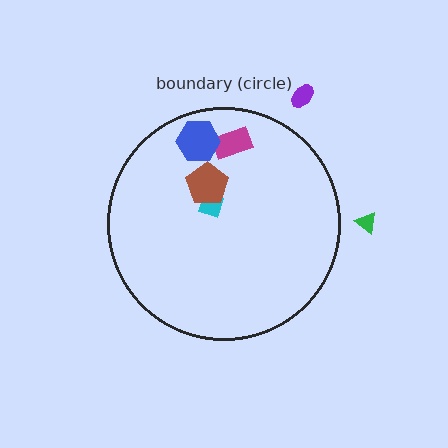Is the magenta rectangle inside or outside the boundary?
Inside.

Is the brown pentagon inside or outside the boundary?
Inside.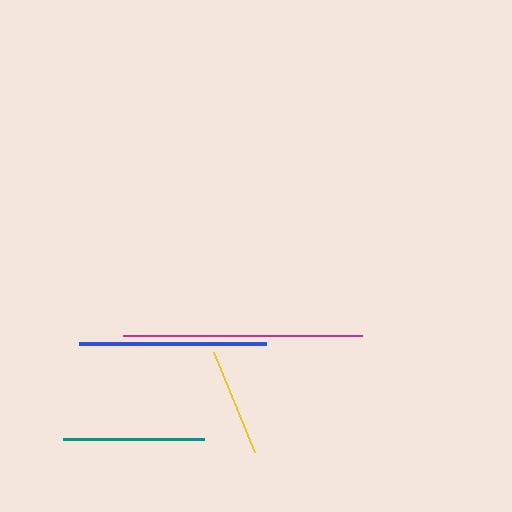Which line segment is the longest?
The magenta line is the longest at approximately 239 pixels.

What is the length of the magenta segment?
The magenta segment is approximately 239 pixels long.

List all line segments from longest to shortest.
From longest to shortest: magenta, blue, teal, yellow.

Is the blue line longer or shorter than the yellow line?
The blue line is longer than the yellow line.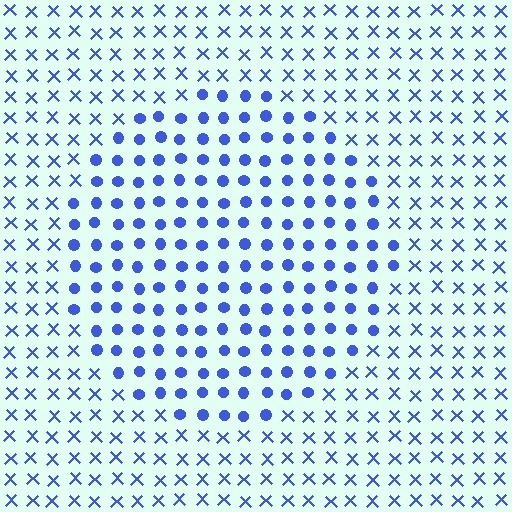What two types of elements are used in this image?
The image uses circles inside the circle region and X marks outside it.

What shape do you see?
I see a circle.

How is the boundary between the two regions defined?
The boundary is defined by a change in element shape: circles inside vs. X marks outside. All elements share the same color and spacing.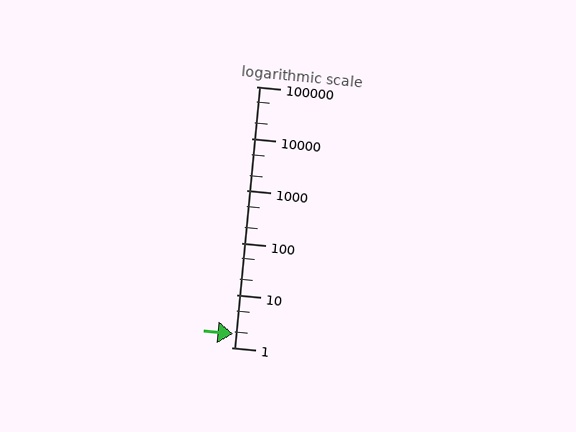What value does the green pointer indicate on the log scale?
The pointer indicates approximately 1.8.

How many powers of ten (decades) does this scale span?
The scale spans 5 decades, from 1 to 100000.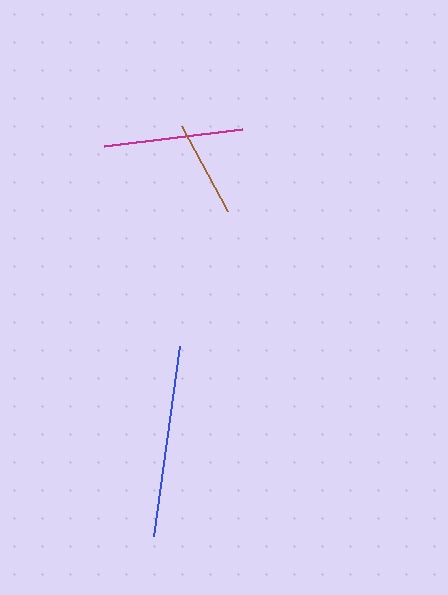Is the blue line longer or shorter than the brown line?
The blue line is longer than the brown line.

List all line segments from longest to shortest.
From longest to shortest: blue, magenta, brown.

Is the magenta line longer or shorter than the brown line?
The magenta line is longer than the brown line.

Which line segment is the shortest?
The brown line is the shortest at approximately 96 pixels.